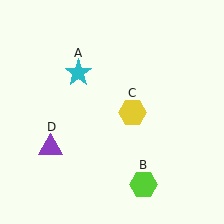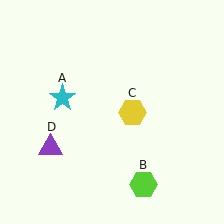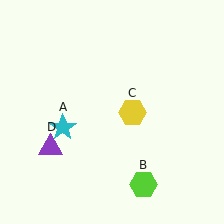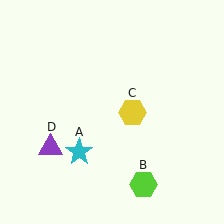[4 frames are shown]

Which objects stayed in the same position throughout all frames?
Lime hexagon (object B) and yellow hexagon (object C) and purple triangle (object D) remained stationary.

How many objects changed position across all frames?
1 object changed position: cyan star (object A).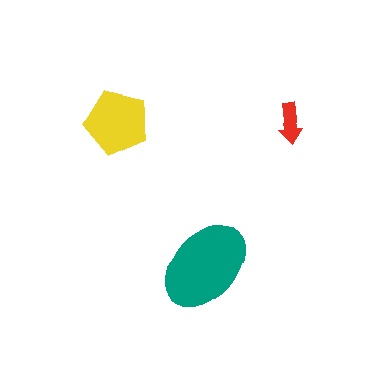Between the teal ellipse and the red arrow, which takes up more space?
The teal ellipse.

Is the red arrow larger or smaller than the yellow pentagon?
Smaller.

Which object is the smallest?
The red arrow.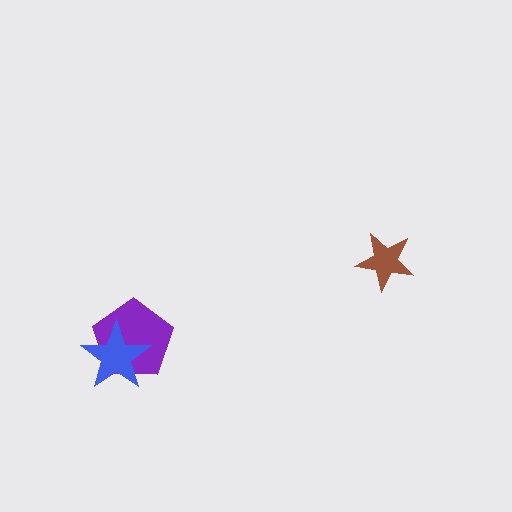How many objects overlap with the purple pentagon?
1 object overlaps with the purple pentagon.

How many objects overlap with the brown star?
0 objects overlap with the brown star.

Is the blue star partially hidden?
No, no other shape covers it.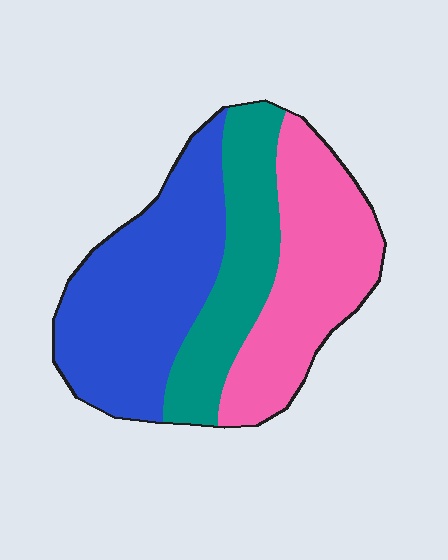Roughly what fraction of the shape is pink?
Pink covers around 35% of the shape.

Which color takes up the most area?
Blue, at roughly 40%.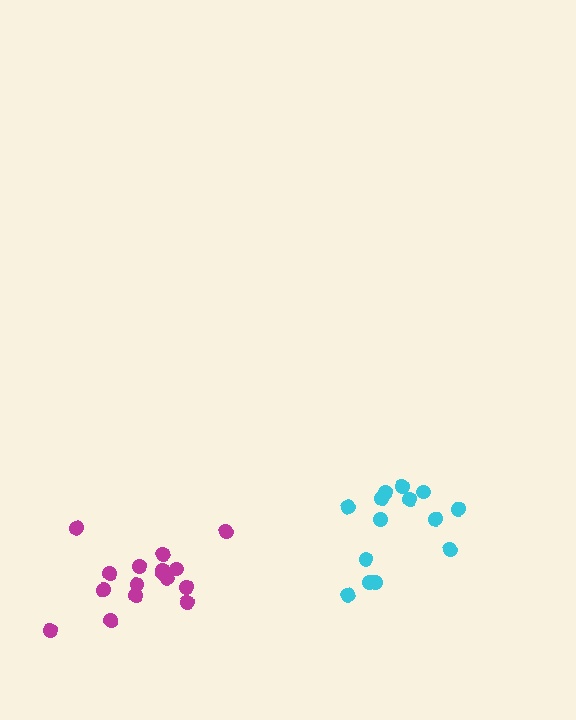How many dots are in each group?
Group 1: 14 dots, Group 2: 16 dots (30 total).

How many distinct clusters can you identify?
There are 2 distinct clusters.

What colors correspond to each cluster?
The clusters are colored: cyan, magenta.